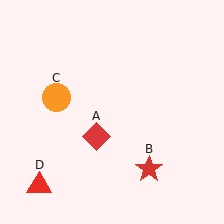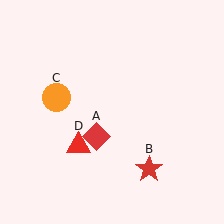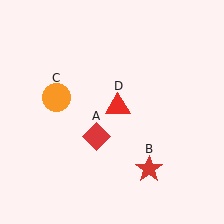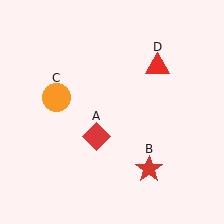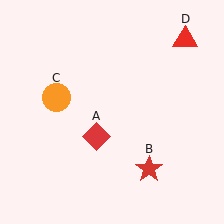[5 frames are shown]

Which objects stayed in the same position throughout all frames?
Red diamond (object A) and red star (object B) and orange circle (object C) remained stationary.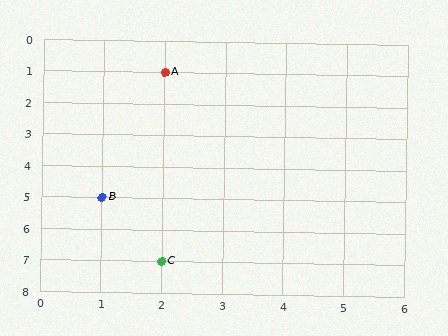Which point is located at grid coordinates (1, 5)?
Point B is at (1, 5).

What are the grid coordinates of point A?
Point A is at grid coordinates (2, 1).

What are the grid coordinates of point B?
Point B is at grid coordinates (1, 5).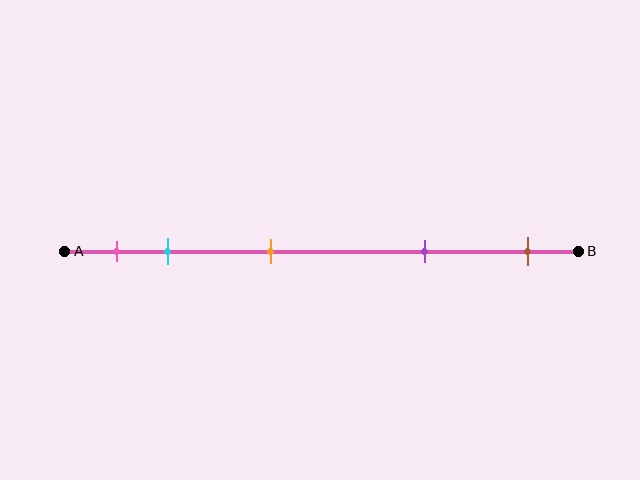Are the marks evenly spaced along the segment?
No, the marks are not evenly spaced.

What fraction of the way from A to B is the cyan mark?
The cyan mark is approximately 20% (0.2) of the way from A to B.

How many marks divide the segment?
There are 5 marks dividing the segment.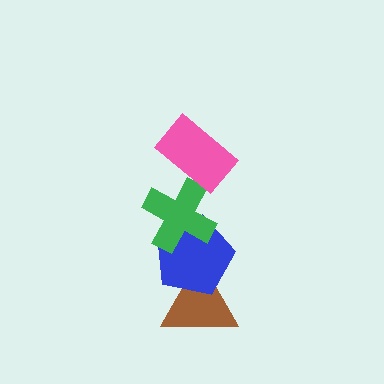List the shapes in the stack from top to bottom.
From top to bottom: the pink rectangle, the green cross, the blue pentagon, the brown triangle.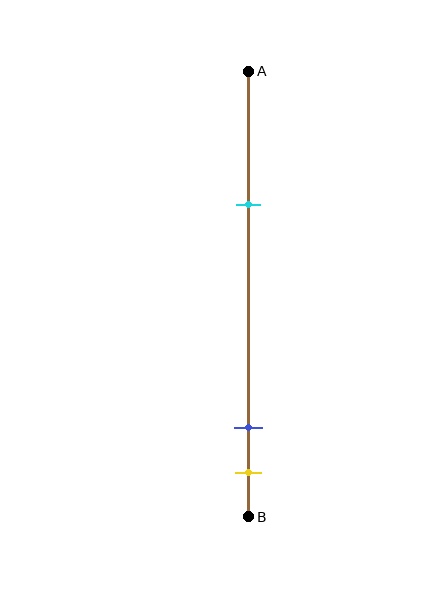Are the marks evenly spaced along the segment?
No, the marks are not evenly spaced.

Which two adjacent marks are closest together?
The blue and yellow marks are the closest adjacent pair.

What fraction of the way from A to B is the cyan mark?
The cyan mark is approximately 30% (0.3) of the way from A to B.